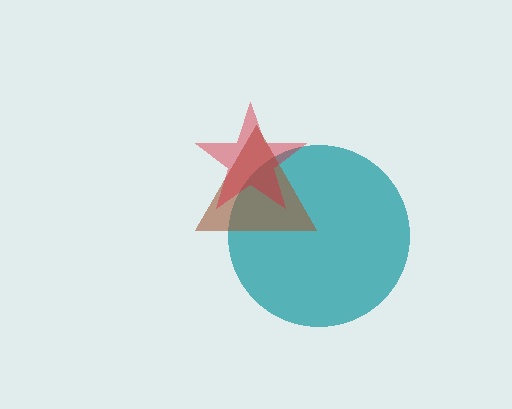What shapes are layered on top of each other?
The layered shapes are: a teal circle, a brown triangle, a red star.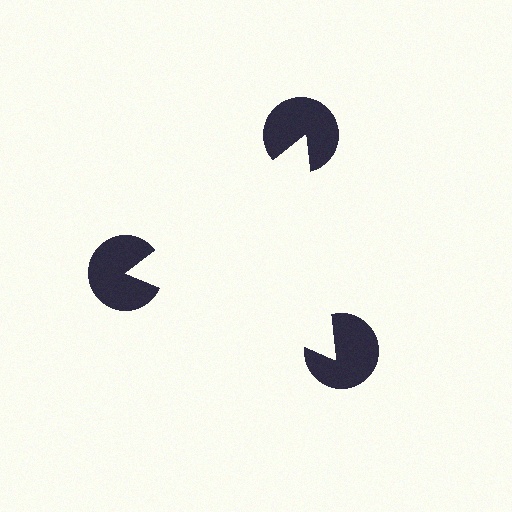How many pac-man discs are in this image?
There are 3 — one at each vertex of the illusory triangle.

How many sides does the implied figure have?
3 sides.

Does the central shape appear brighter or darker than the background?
It typically appears slightly brighter than the background, even though no actual brightness change is drawn.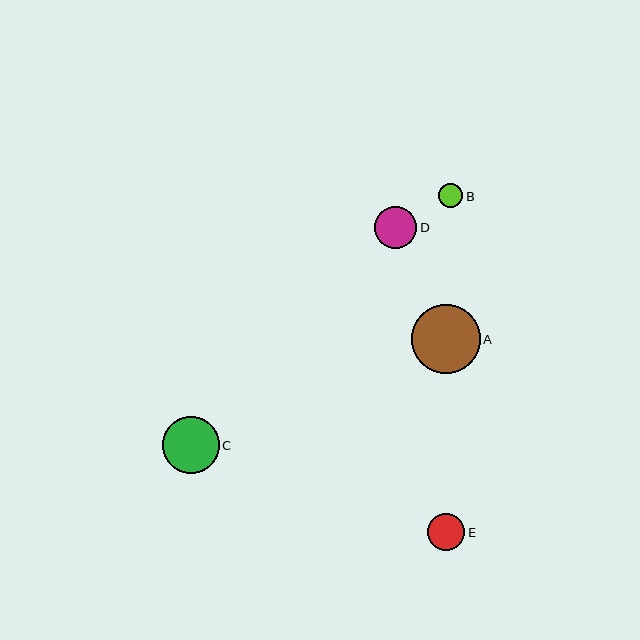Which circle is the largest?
Circle A is the largest with a size of approximately 69 pixels.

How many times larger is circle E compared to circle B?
Circle E is approximately 1.5 times the size of circle B.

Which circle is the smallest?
Circle B is the smallest with a size of approximately 24 pixels.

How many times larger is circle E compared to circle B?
Circle E is approximately 1.5 times the size of circle B.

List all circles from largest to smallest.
From largest to smallest: A, C, D, E, B.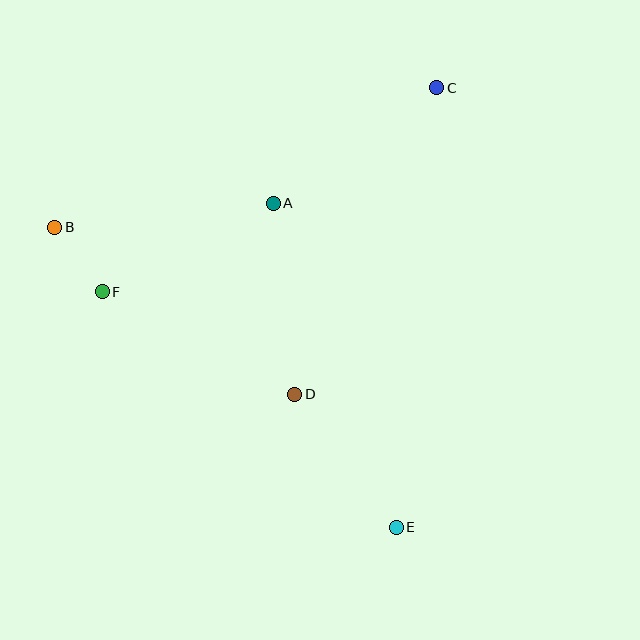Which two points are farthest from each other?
Points B and E are farthest from each other.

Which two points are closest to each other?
Points B and F are closest to each other.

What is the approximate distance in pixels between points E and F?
The distance between E and F is approximately 377 pixels.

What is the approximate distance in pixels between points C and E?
The distance between C and E is approximately 441 pixels.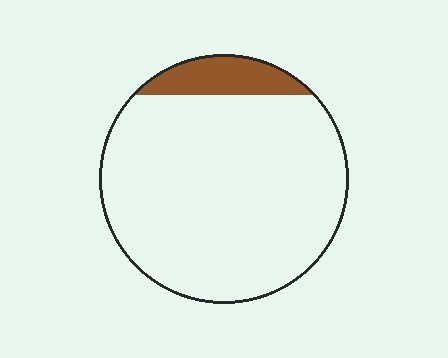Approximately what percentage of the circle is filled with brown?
Approximately 10%.